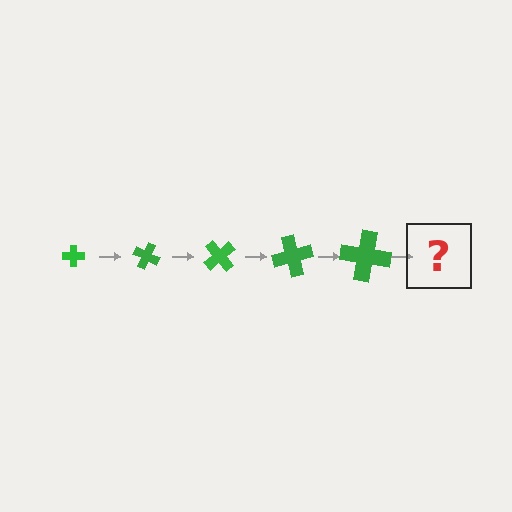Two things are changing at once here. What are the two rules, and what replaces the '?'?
The two rules are that the cross grows larger each step and it rotates 25 degrees each step. The '?' should be a cross, larger than the previous one and rotated 125 degrees from the start.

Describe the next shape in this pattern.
It should be a cross, larger than the previous one and rotated 125 degrees from the start.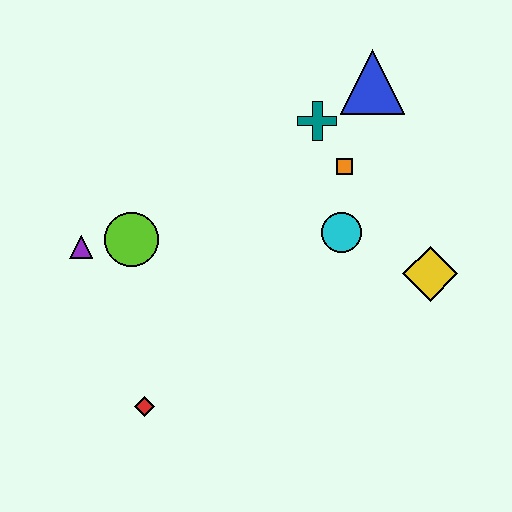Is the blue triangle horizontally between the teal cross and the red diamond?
No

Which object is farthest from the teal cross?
The red diamond is farthest from the teal cross.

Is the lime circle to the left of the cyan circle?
Yes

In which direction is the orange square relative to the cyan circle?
The orange square is above the cyan circle.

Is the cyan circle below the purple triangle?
No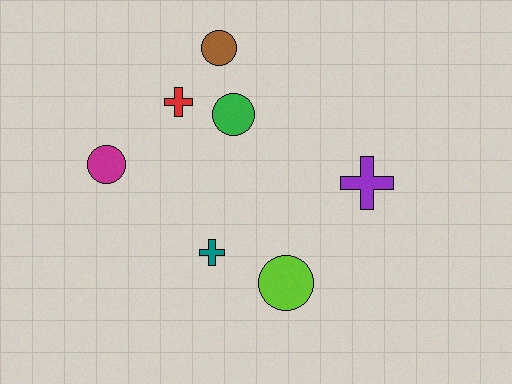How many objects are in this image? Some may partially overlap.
There are 7 objects.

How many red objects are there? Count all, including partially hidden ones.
There is 1 red object.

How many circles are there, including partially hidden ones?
There are 4 circles.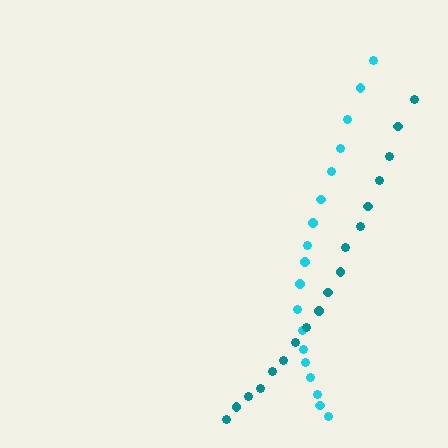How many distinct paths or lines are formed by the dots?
There are 2 distinct paths.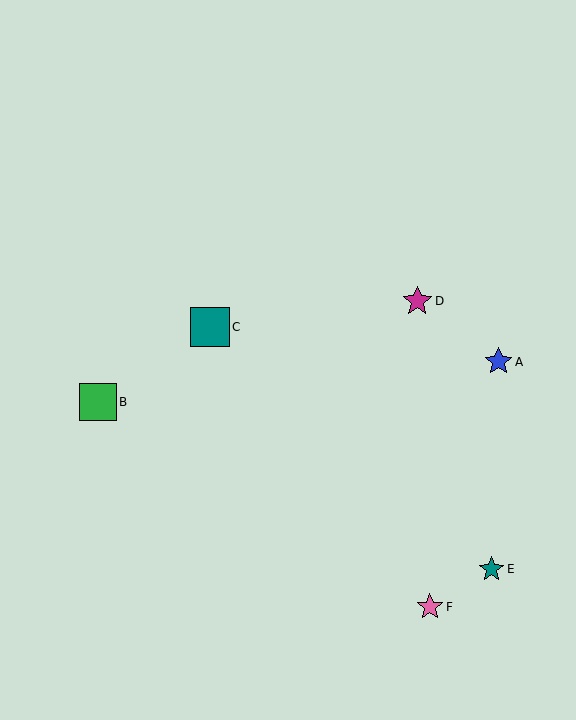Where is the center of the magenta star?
The center of the magenta star is at (417, 301).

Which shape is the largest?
The teal square (labeled C) is the largest.